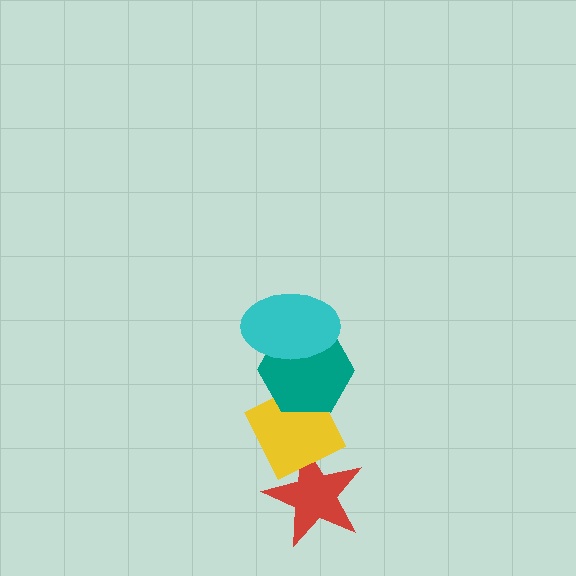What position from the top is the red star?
The red star is 4th from the top.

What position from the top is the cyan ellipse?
The cyan ellipse is 1st from the top.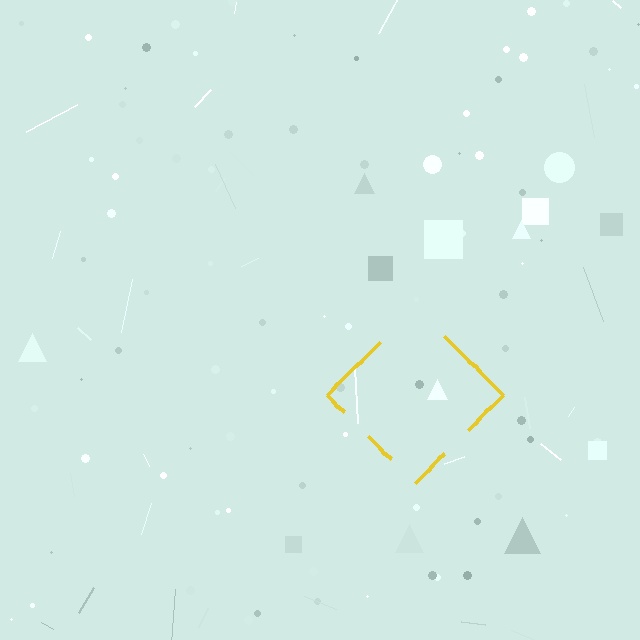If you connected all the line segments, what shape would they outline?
They would outline a diamond.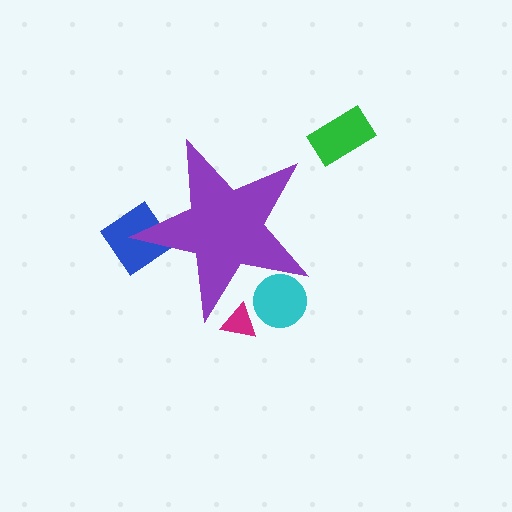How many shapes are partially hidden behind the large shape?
3 shapes are partially hidden.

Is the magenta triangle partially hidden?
Yes, the magenta triangle is partially hidden behind the purple star.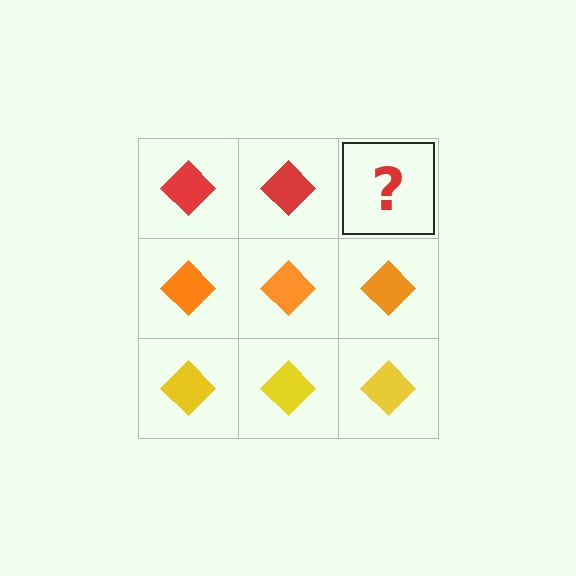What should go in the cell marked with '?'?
The missing cell should contain a red diamond.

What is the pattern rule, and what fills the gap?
The rule is that each row has a consistent color. The gap should be filled with a red diamond.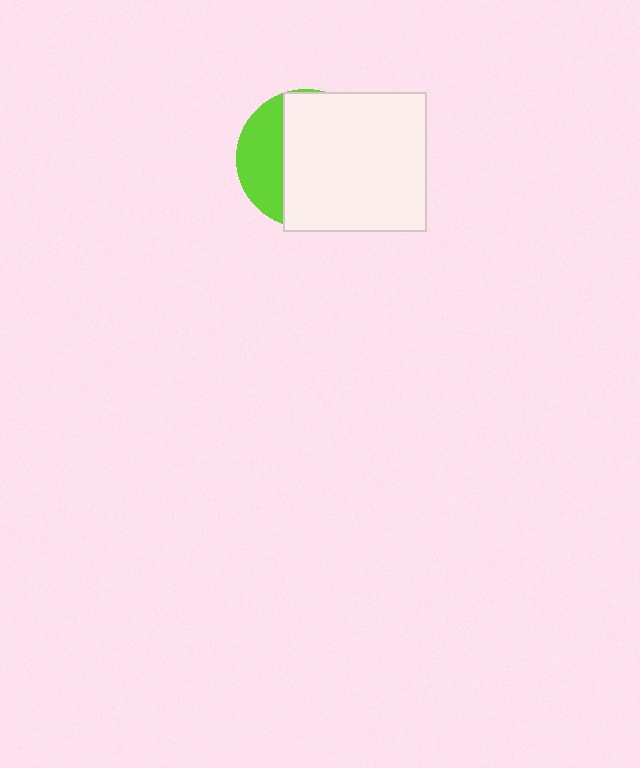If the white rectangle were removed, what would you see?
You would see the complete lime circle.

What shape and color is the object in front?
The object in front is a white rectangle.